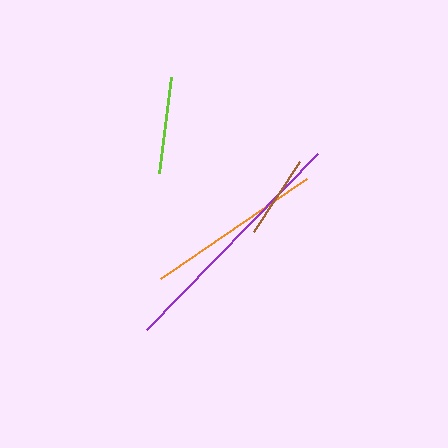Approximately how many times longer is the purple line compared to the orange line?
The purple line is approximately 1.4 times the length of the orange line.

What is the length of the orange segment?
The orange segment is approximately 177 pixels long.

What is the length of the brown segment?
The brown segment is approximately 84 pixels long.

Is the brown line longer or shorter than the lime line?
The lime line is longer than the brown line.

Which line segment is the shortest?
The brown line is the shortest at approximately 84 pixels.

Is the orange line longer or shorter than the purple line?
The purple line is longer than the orange line.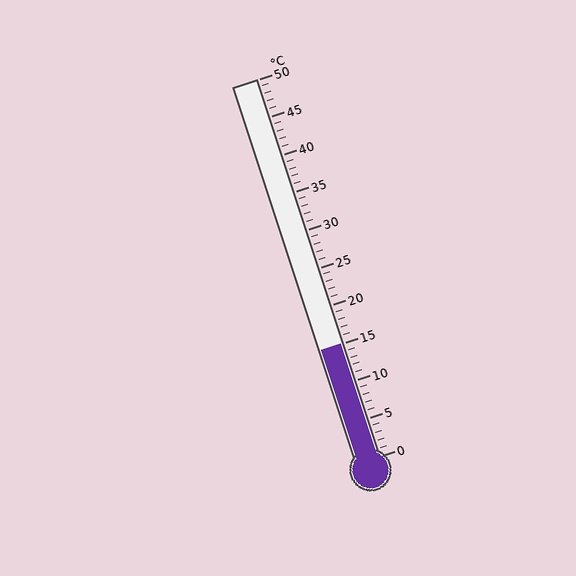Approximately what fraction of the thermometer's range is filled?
The thermometer is filled to approximately 30% of its range.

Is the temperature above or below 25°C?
The temperature is below 25°C.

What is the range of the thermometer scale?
The thermometer scale ranges from 0°C to 50°C.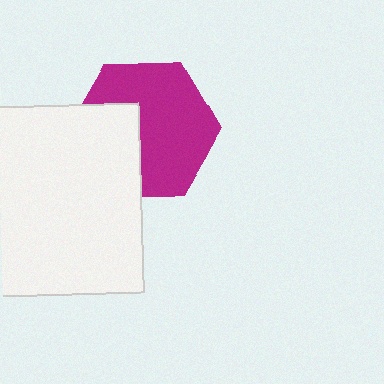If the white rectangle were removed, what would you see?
You would see the complete magenta hexagon.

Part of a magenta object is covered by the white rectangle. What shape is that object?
It is a hexagon.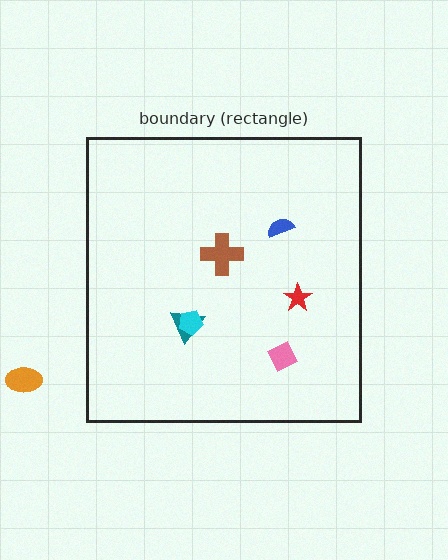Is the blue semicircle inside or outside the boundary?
Inside.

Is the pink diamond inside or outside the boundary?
Inside.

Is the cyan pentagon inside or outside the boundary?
Inside.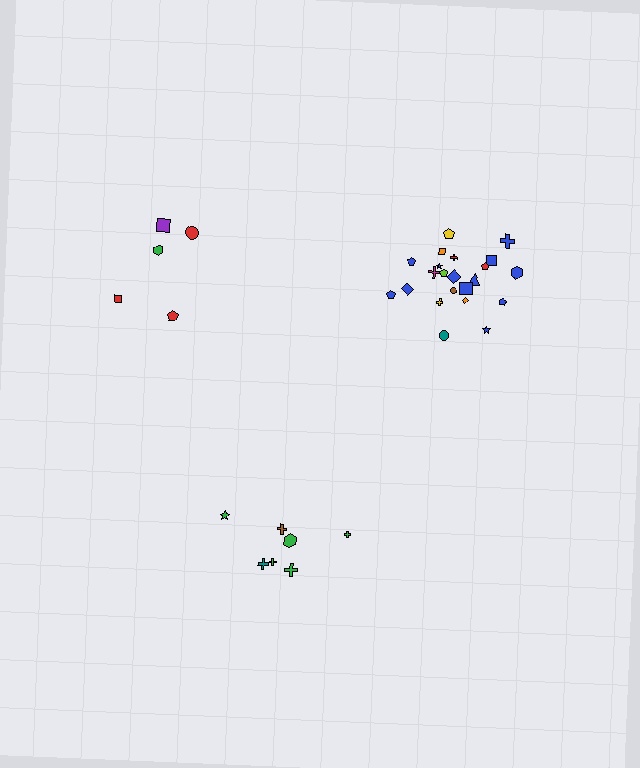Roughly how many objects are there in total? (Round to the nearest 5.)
Roughly 35 objects in total.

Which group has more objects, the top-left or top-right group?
The top-right group.